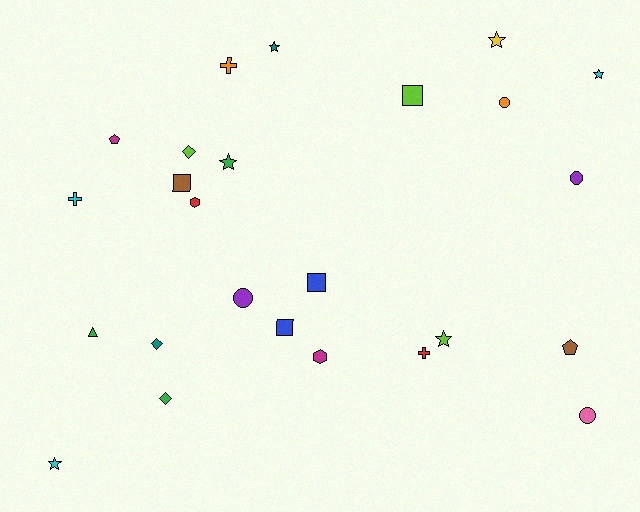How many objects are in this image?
There are 25 objects.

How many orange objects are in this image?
There are 2 orange objects.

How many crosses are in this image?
There are 3 crosses.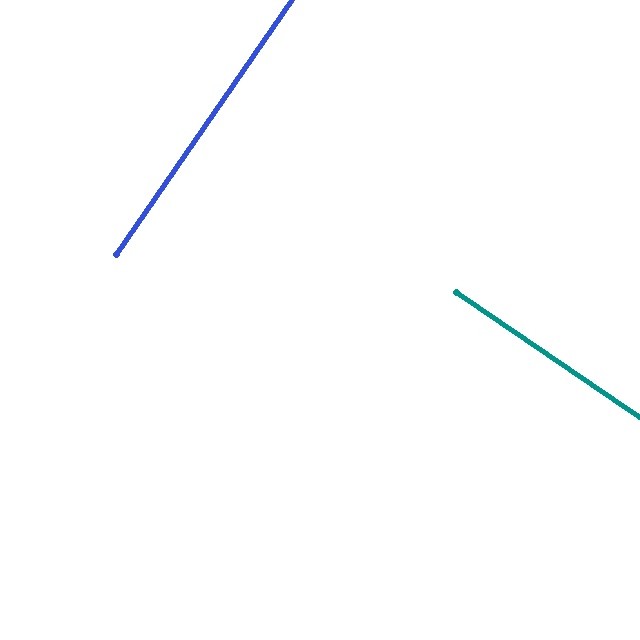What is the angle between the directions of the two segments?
Approximately 90 degrees.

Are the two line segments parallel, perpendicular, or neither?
Perpendicular — they meet at approximately 90°.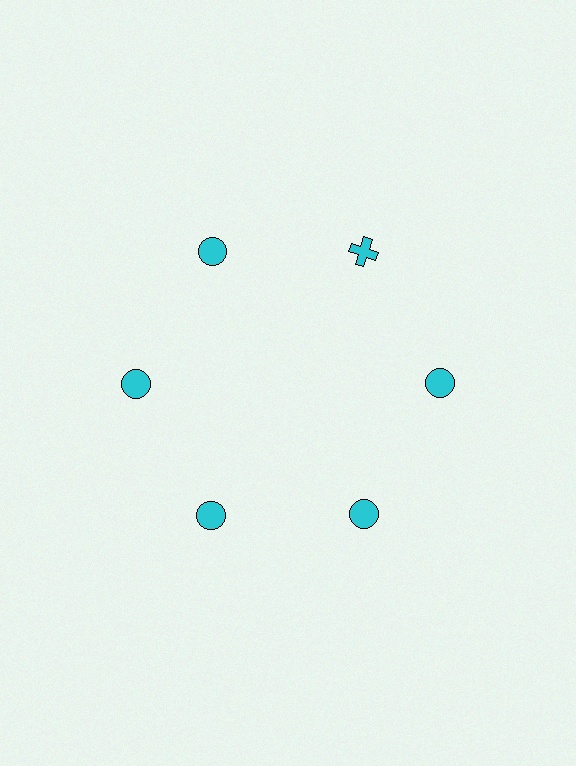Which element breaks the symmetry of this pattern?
The cyan cross at roughly the 1 o'clock position breaks the symmetry. All other shapes are cyan circles.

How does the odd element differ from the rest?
It has a different shape: cross instead of circle.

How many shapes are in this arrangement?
There are 6 shapes arranged in a ring pattern.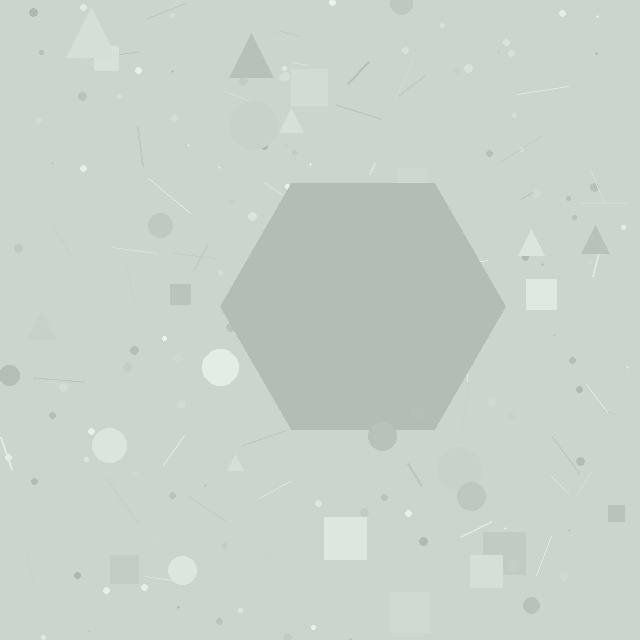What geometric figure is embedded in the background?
A hexagon is embedded in the background.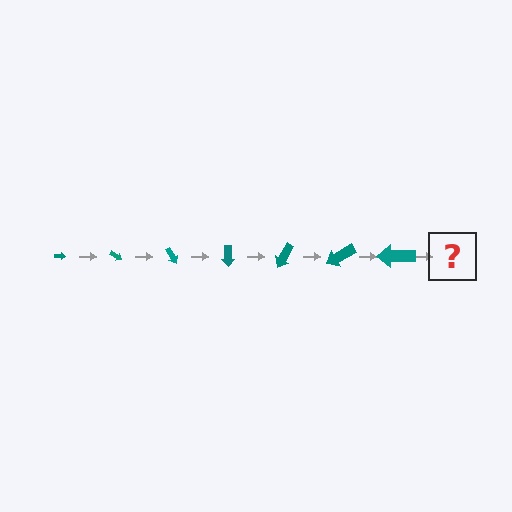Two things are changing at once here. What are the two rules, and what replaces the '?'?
The two rules are that the arrow grows larger each step and it rotates 30 degrees each step. The '?' should be an arrow, larger than the previous one and rotated 210 degrees from the start.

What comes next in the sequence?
The next element should be an arrow, larger than the previous one and rotated 210 degrees from the start.